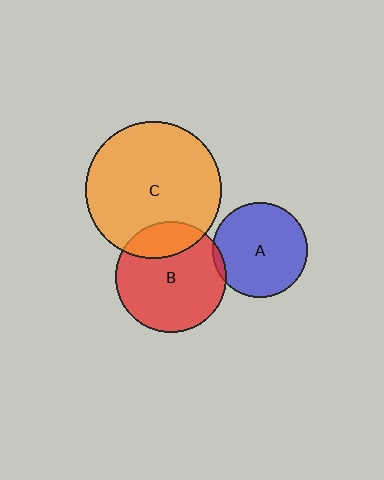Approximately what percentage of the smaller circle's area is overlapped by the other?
Approximately 20%.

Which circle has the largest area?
Circle C (orange).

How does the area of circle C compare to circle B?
Approximately 1.5 times.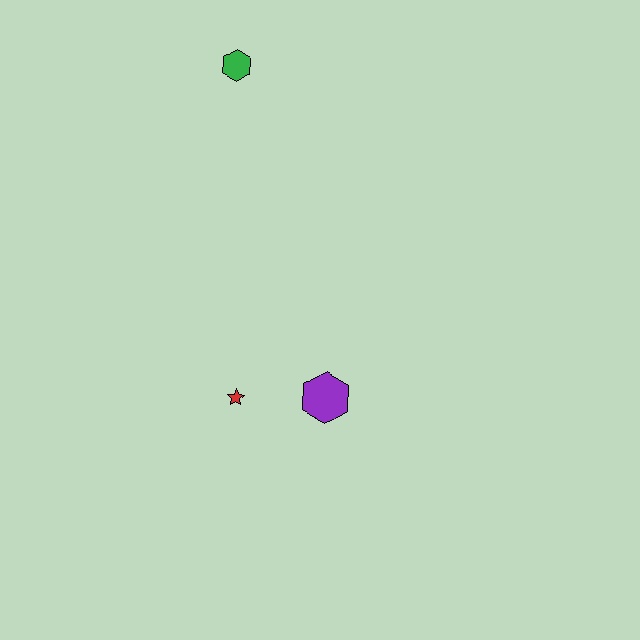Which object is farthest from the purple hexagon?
The green hexagon is farthest from the purple hexagon.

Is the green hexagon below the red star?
No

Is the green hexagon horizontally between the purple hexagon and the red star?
No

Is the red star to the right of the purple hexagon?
No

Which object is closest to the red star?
The purple hexagon is closest to the red star.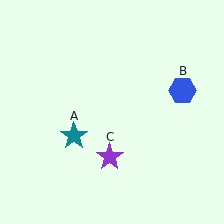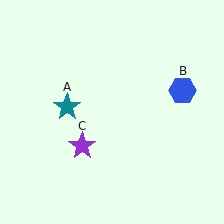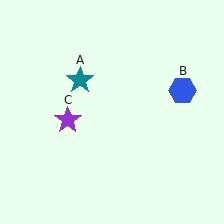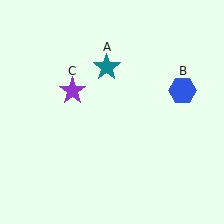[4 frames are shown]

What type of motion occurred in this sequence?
The teal star (object A), purple star (object C) rotated clockwise around the center of the scene.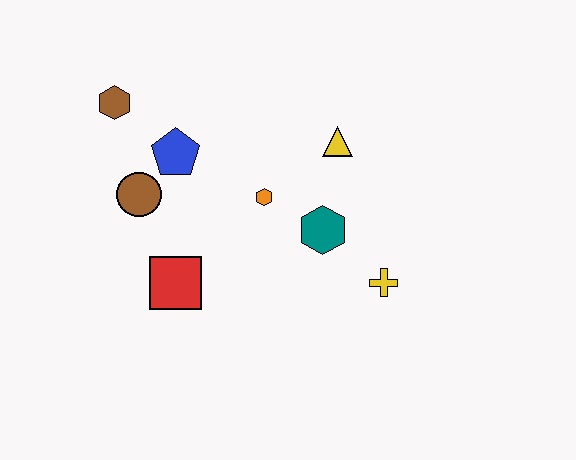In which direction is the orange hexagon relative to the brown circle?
The orange hexagon is to the right of the brown circle.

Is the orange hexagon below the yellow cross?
No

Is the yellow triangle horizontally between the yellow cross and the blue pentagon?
Yes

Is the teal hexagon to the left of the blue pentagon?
No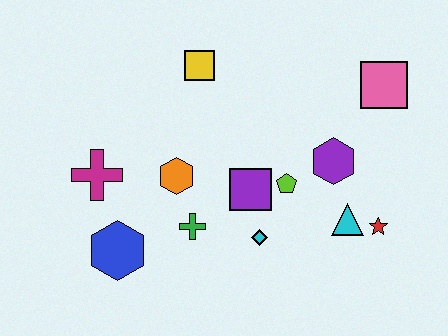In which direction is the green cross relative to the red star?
The green cross is to the left of the red star.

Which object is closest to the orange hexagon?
The green cross is closest to the orange hexagon.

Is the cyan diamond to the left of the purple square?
No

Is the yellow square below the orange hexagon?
No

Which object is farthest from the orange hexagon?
The pink square is farthest from the orange hexagon.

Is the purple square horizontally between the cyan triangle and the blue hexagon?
Yes